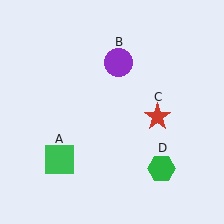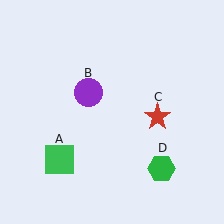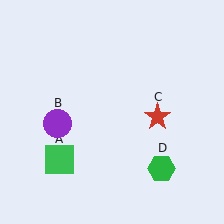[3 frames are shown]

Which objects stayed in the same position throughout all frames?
Green square (object A) and red star (object C) and green hexagon (object D) remained stationary.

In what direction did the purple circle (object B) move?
The purple circle (object B) moved down and to the left.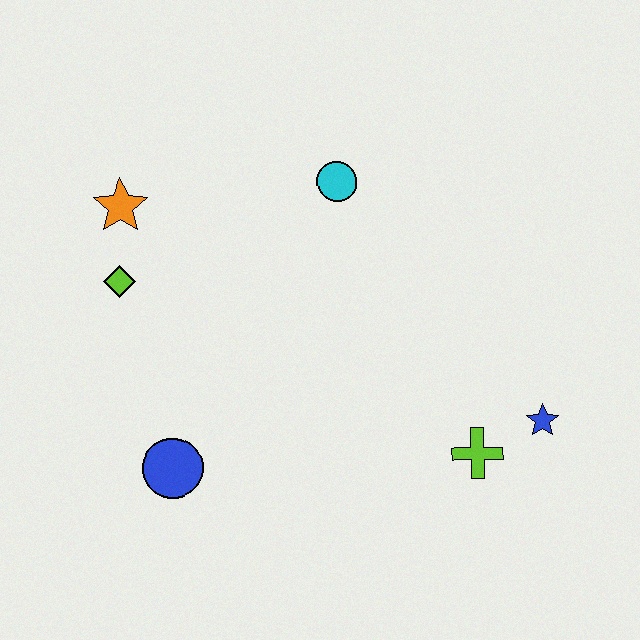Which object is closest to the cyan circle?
The orange star is closest to the cyan circle.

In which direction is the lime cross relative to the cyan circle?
The lime cross is below the cyan circle.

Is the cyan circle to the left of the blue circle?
No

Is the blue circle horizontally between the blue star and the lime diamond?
Yes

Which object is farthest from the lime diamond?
The blue star is farthest from the lime diamond.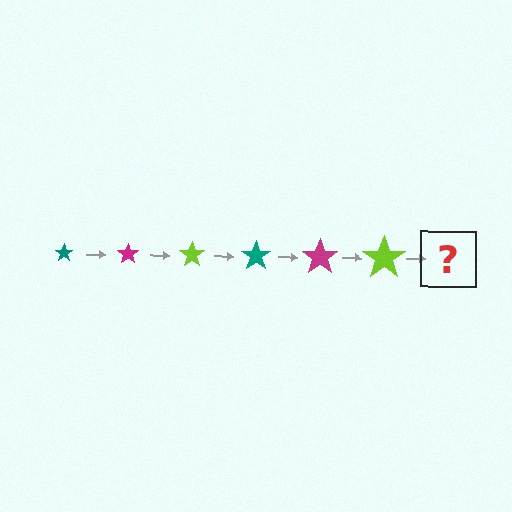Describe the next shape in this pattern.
It should be a teal star, larger than the previous one.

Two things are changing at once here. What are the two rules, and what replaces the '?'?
The two rules are that the star grows larger each step and the color cycles through teal, magenta, and lime. The '?' should be a teal star, larger than the previous one.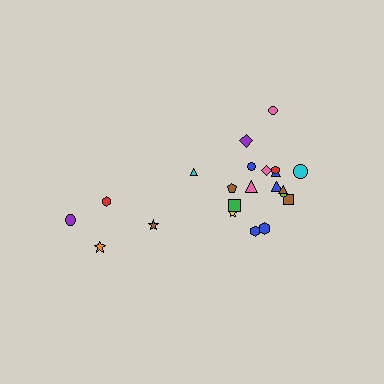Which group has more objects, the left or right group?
The right group.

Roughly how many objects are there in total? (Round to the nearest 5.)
Roughly 20 objects in total.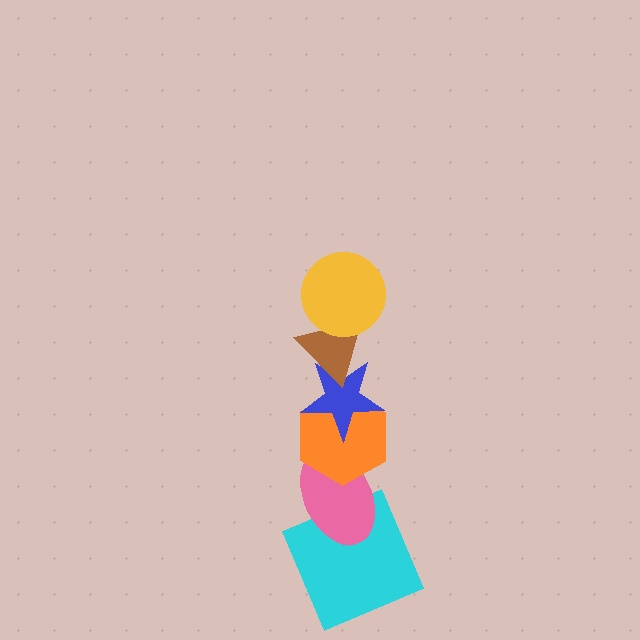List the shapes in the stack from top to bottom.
From top to bottom: the yellow circle, the brown triangle, the blue star, the orange hexagon, the pink ellipse, the cyan square.